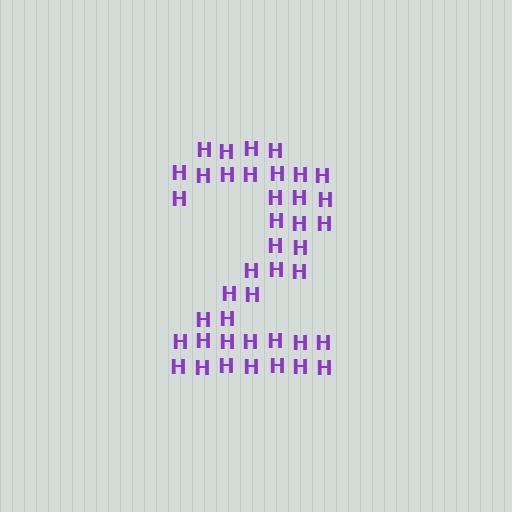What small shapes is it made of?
It is made of small letter H's.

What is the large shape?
The large shape is the digit 2.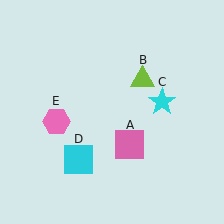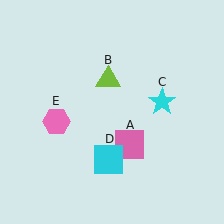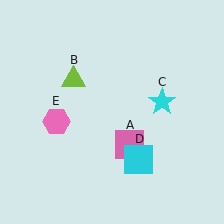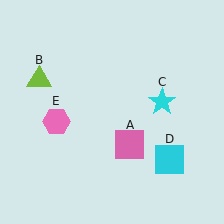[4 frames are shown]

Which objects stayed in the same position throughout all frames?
Pink square (object A) and cyan star (object C) and pink hexagon (object E) remained stationary.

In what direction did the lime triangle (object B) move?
The lime triangle (object B) moved left.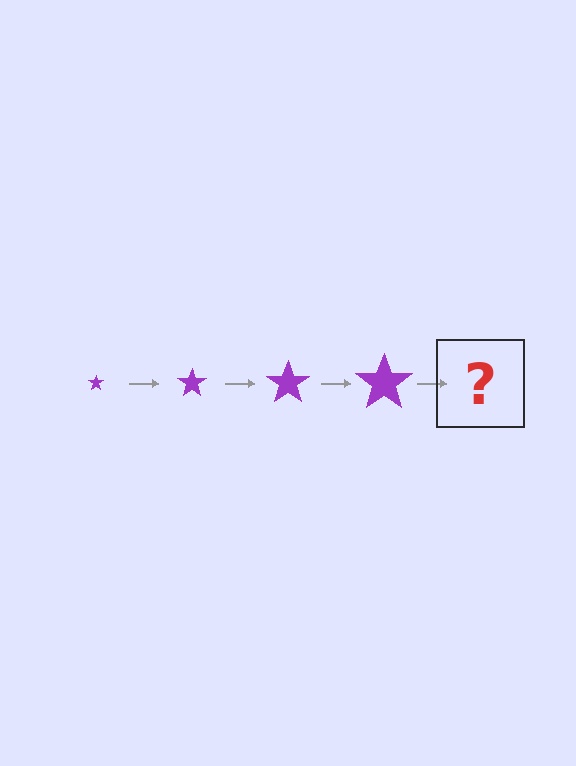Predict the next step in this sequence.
The next step is a purple star, larger than the previous one.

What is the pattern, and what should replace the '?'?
The pattern is that the star gets progressively larger each step. The '?' should be a purple star, larger than the previous one.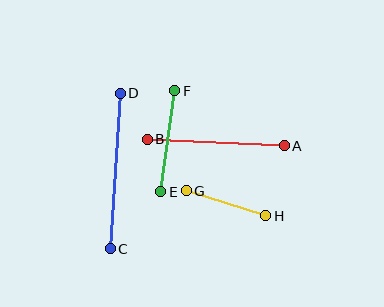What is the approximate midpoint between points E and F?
The midpoint is at approximately (168, 141) pixels.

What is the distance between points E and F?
The distance is approximately 102 pixels.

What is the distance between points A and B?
The distance is approximately 137 pixels.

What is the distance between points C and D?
The distance is approximately 156 pixels.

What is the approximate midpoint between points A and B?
The midpoint is at approximately (216, 142) pixels.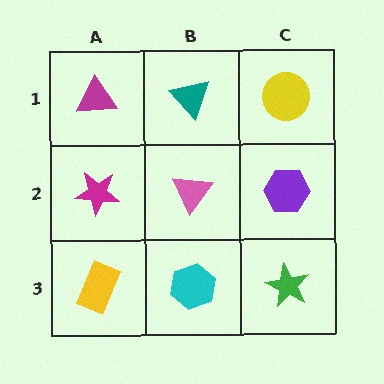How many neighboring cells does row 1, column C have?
2.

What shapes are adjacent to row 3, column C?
A purple hexagon (row 2, column C), a cyan hexagon (row 3, column B).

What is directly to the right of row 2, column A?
A pink triangle.